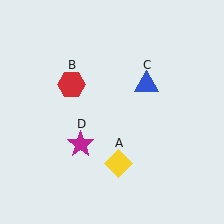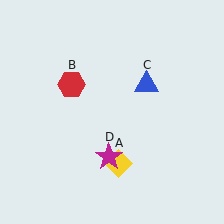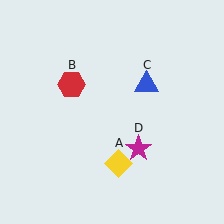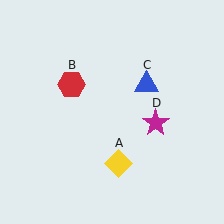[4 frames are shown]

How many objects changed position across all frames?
1 object changed position: magenta star (object D).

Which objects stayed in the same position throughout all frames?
Yellow diamond (object A) and red hexagon (object B) and blue triangle (object C) remained stationary.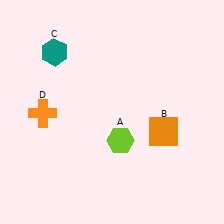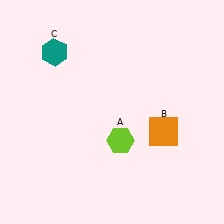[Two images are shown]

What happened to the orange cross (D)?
The orange cross (D) was removed in Image 2. It was in the bottom-left area of Image 1.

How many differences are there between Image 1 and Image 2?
There is 1 difference between the two images.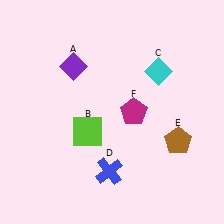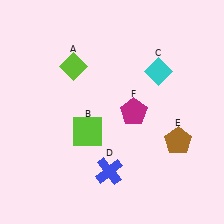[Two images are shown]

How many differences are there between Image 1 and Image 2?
There is 1 difference between the two images.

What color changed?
The diamond (A) changed from purple in Image 1 to lime in Image 2.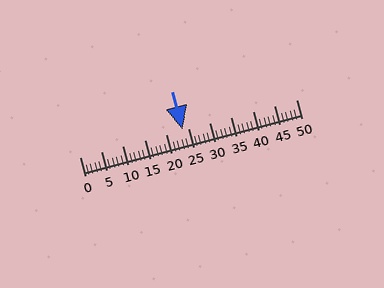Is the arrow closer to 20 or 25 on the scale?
The arrow is closer to 25.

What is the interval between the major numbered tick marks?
The major tick marks are spaced 5 units apart.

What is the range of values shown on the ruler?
The ruler shows values from 0 to 50.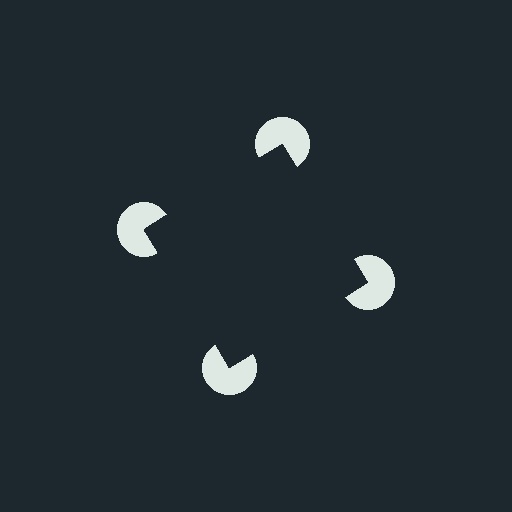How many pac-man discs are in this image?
There are 4 — one at each vertex of the illusory square.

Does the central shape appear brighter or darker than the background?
It typically appears slightly darker than the background, even though no actual brightness change is drawn.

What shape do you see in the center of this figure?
An illusory square — its edges are inferred from the aligned wedge cuts in the pac-man discs, not physically drawn.